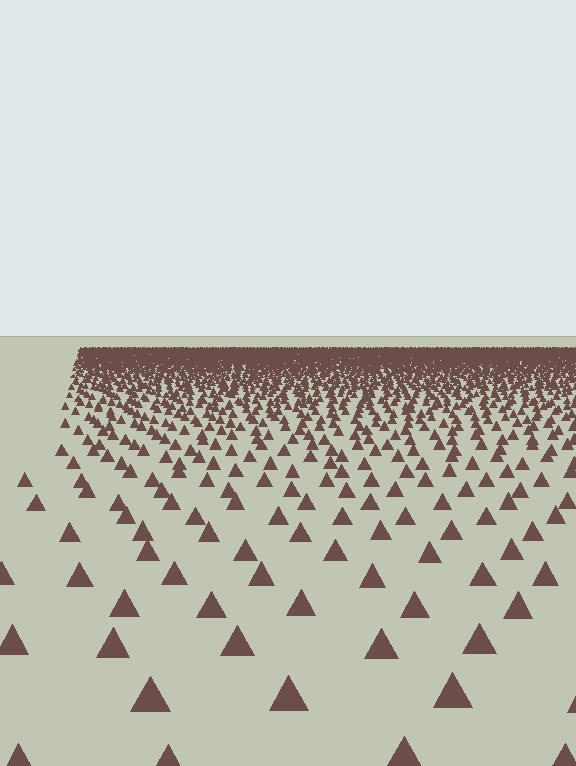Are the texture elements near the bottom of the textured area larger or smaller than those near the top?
Larger. Near the bottom, elements are closer to the viewer and appear at a bigger on-screen size.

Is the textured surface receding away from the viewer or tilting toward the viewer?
The surface is receding away from the viewer. Texture elements get smaller and denser toward the top.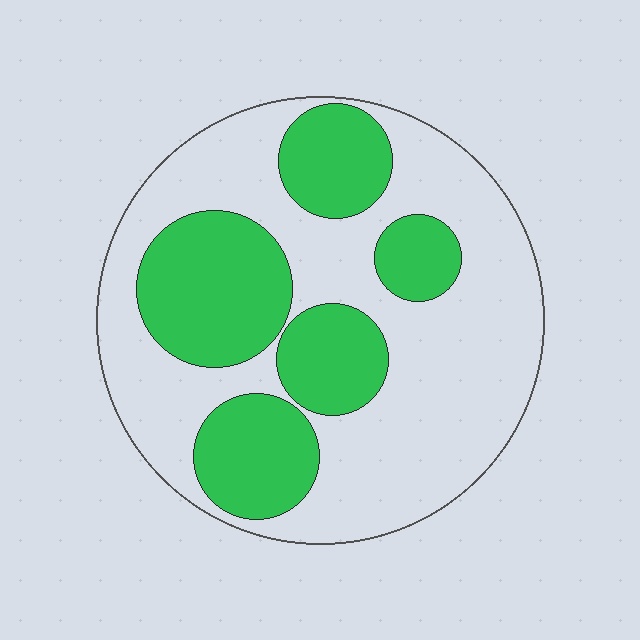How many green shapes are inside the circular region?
5.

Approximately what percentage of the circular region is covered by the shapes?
Approximately 35%.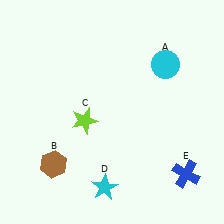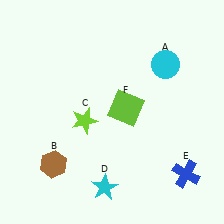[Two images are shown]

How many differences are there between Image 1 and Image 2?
There is 1 difference between the two images.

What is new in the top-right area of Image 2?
A lime square (F) was added in the top-right area of Image 2.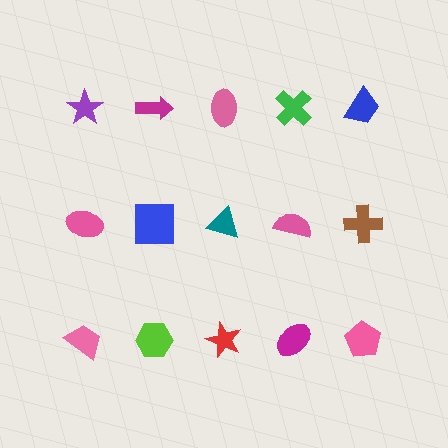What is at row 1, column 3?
A pink ellipse.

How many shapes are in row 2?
5 shapes.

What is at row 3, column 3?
A red star.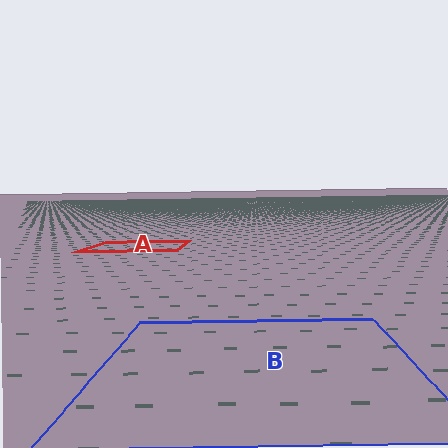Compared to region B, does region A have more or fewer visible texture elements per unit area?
Region A has more texture elements per unit area — they are packed more densely because it is farther away.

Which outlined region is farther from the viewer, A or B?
Region A is farther from the viewer — the texture elements inside it appear smaller and more densely packed.